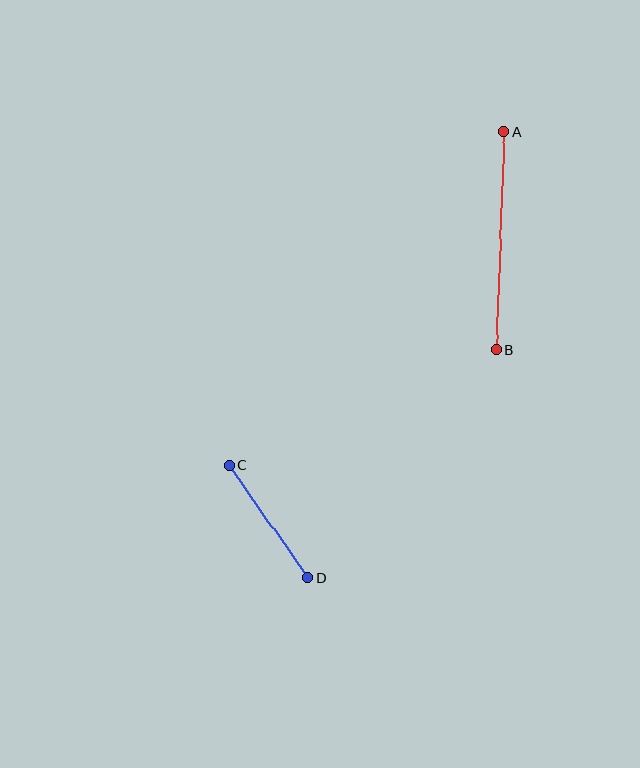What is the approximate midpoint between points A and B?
The midpoint is at approximately (500, 241) pixels.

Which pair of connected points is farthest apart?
Points A and B are farthest apart.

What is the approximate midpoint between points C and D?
The midpoint is at approximately (268, 522) pixels.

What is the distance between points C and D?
The distance is approximately 138 pixels.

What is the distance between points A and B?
The distance is approximately 218 pixels.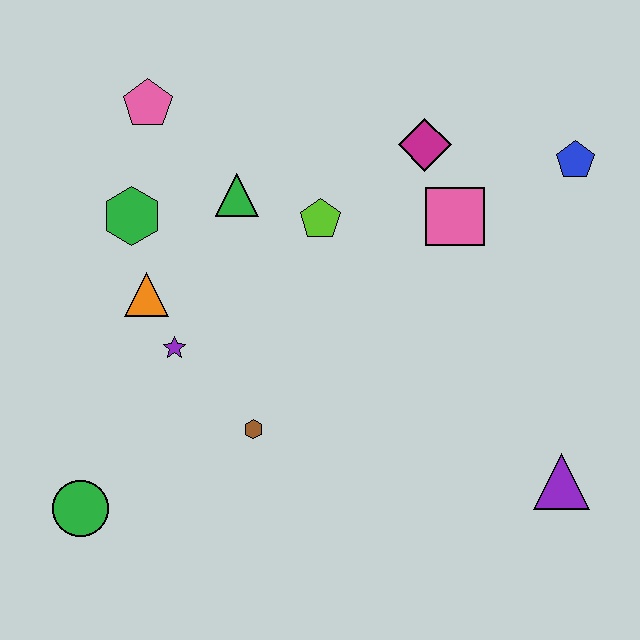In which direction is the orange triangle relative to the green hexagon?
The orange triangle is below the green hexagon.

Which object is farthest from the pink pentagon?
The purple triangle is farthest from the pink pentagon.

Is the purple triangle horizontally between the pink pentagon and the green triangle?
No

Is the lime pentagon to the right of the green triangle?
Yes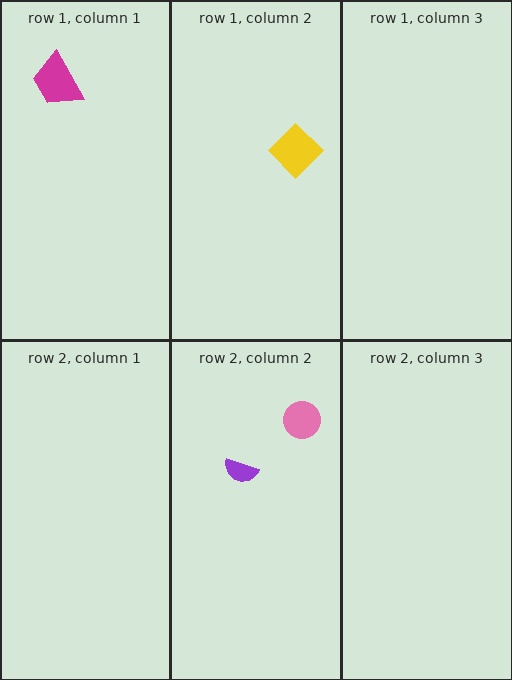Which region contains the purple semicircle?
The row 2, column 2 region.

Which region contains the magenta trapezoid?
The row 1, column 1 region.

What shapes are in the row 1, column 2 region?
The yellow diamond.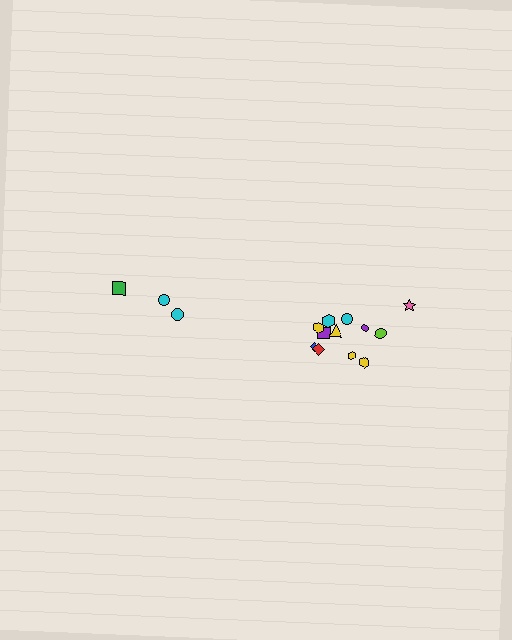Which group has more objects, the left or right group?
The right group.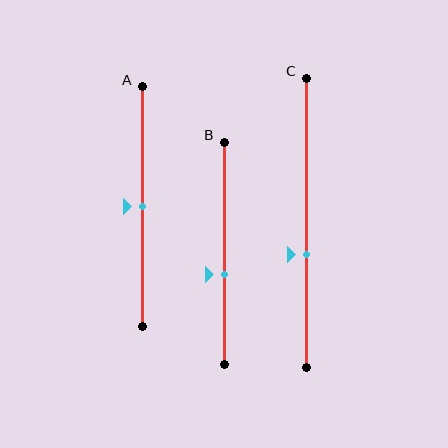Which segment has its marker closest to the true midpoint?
Segment A has its marker closest to the true midpoint.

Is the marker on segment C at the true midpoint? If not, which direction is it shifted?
No, the marker on segment C is shifted downward by about 11% of the segment length.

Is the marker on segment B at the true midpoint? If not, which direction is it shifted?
No, the marker on segment B is shifted downward by about 10% of the segment length.